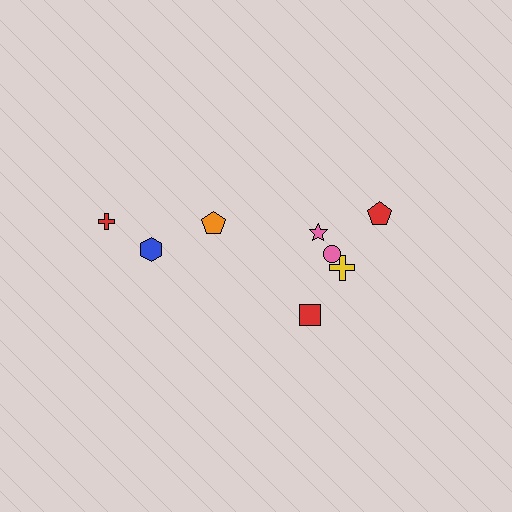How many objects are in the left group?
There are 3 objects.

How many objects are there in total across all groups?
There are 8 objects.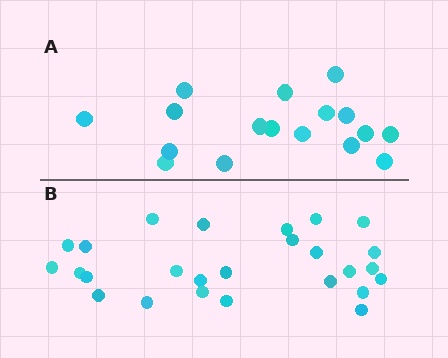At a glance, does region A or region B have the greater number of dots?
Region B (the bottom region) has more dots.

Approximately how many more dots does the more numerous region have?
Region B has roughly 8 or so more dots than region A.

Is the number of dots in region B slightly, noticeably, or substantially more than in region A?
Region B has substantially more. The ratio is roughly 1.5 to 1.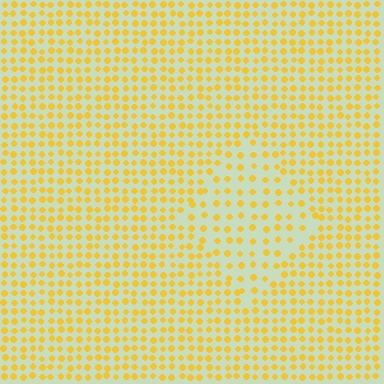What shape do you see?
I see a diamond.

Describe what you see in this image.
The image contains small yellow elements arranged at two different densities. A diamond-shaped region is visible where the elements are less densely packed than the surrounding area.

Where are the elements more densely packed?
The elements are more densely packed outside the diamond boundary.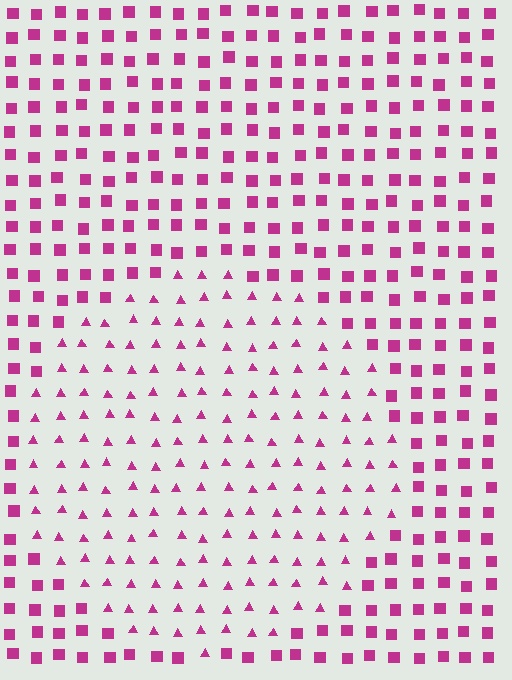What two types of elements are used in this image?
The image uses triangles inside the circle region and squares outside it.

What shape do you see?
I see a circle.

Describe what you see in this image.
The image is filled with small magenta elements arranged in a uniform grid. A circle-shaped region contains triangles, while the surrounding area contains squares. The boundary is defined purely by the change in element shape.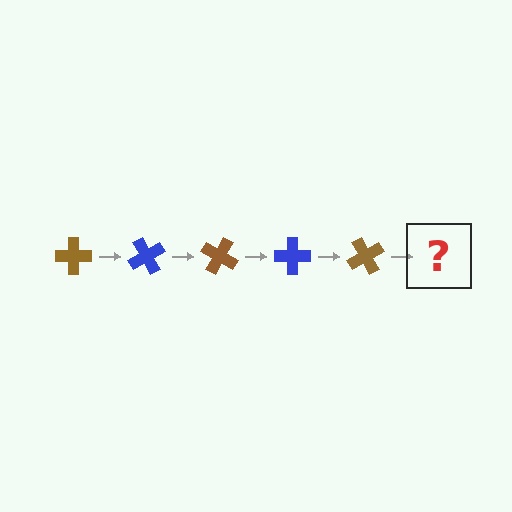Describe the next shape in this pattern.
It should be a blue cross, rotated 300 degrees from the start.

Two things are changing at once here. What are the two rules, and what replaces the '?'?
The two rules are that it rotates 60 degrees each step and the color cycles through brown and blue. The '?' should be a blue cross, rotated 300 degrees from the start.